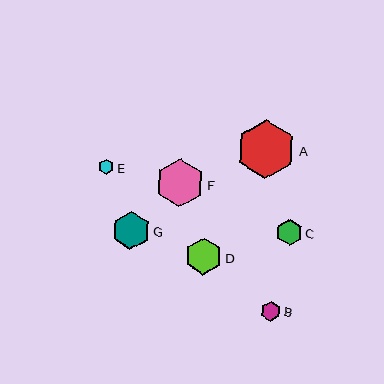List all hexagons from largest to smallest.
From largest to smallest: A, F, G, D, C, B, E.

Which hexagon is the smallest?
Hexagon E is the smallest with a size of approximately 15 pixels.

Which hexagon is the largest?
Hexagon A is the largest with a size of approximately 59 pixels.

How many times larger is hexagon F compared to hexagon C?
Hexagon F is approximately 1.8 times the size of hexagon C.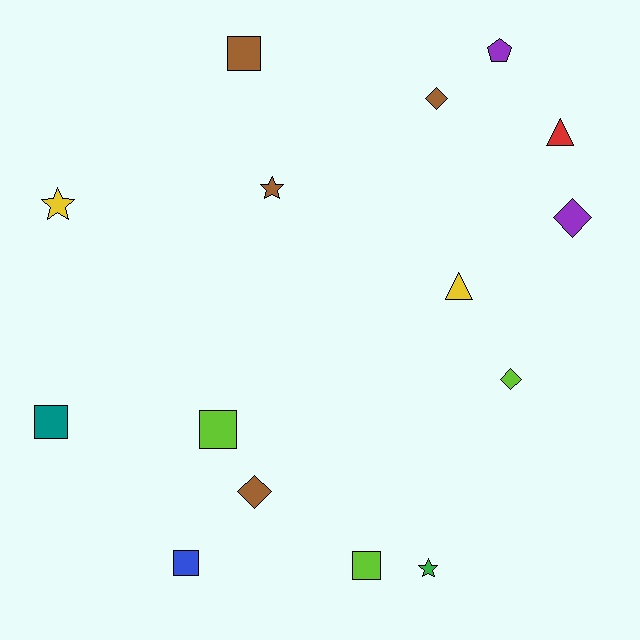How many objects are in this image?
There are 15 objects.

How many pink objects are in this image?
There are no pink objects.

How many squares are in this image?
There are 5 squares.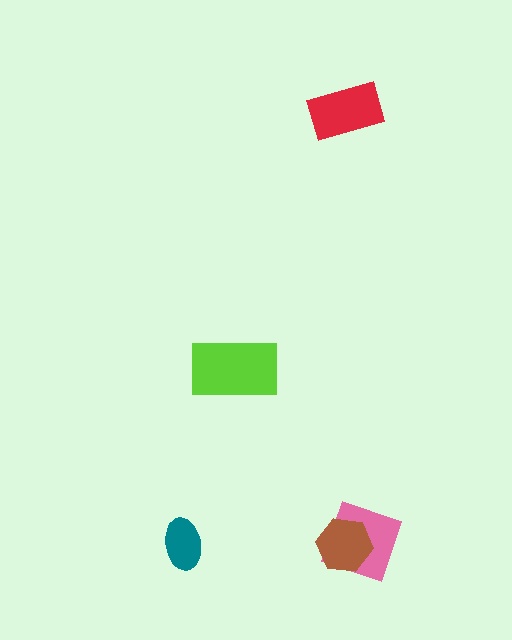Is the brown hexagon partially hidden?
No, no other shape covers it.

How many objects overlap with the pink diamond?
1 object overlaps with the pink diamond.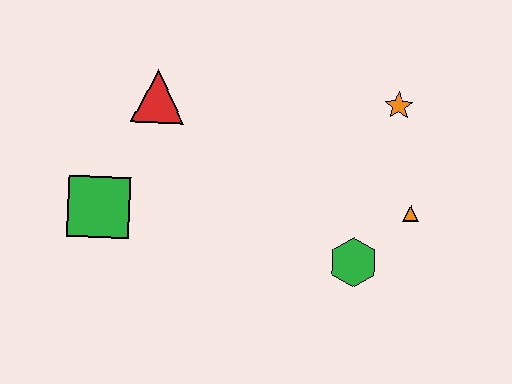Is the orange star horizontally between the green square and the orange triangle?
Yes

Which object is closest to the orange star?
The orange triangle is closest to the orange star.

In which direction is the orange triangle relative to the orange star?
The orange triangle is below the orange star.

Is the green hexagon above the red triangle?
No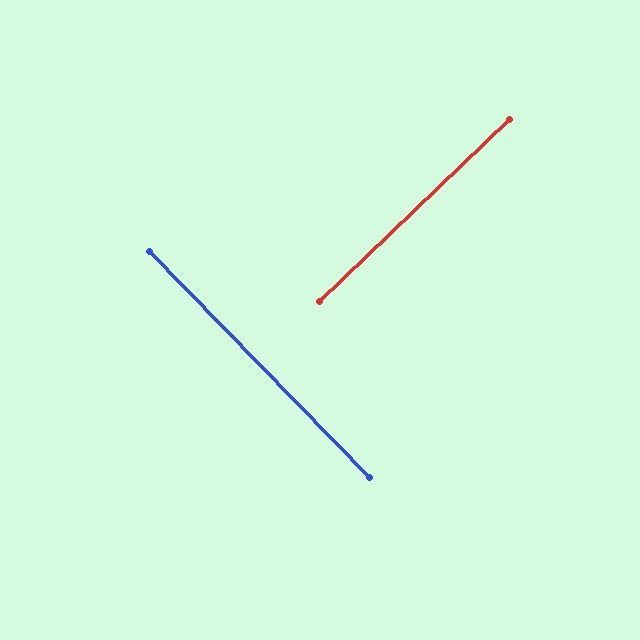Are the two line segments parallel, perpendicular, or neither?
Perpendicular — they meet at approximately 89°.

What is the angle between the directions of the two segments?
Approximately 89 degrees.